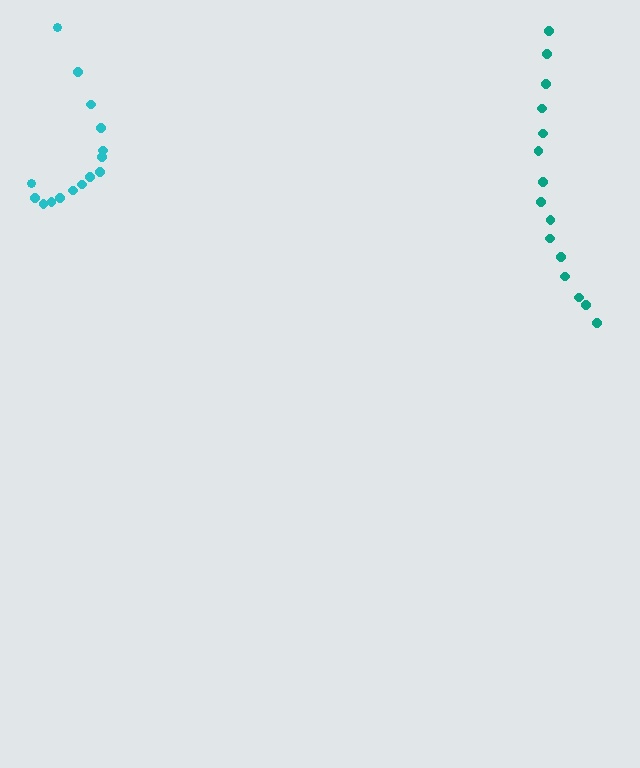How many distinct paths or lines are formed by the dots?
There are 2 distinct paths.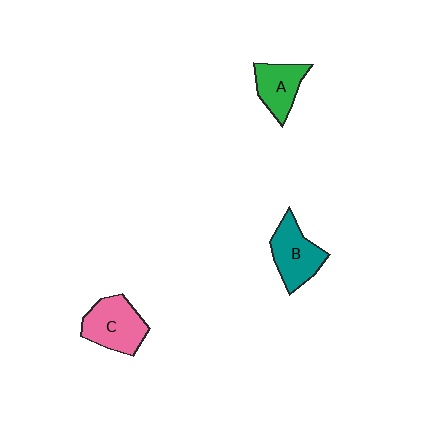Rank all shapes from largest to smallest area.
From largest to smallest: C (pink), B (teal), A (green).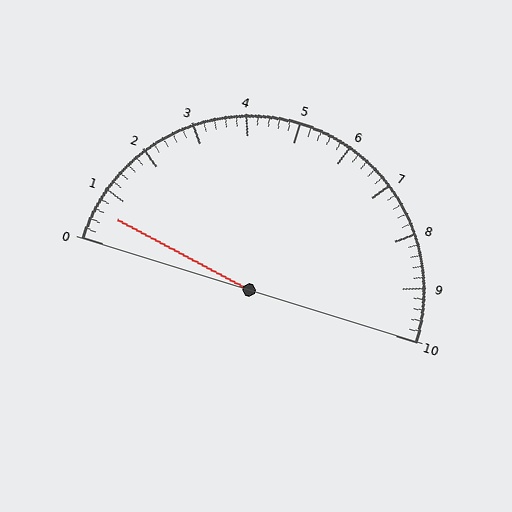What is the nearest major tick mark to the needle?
The nearest major tick mark is 1.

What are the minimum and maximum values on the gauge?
The gauge ranges from 0 to 10.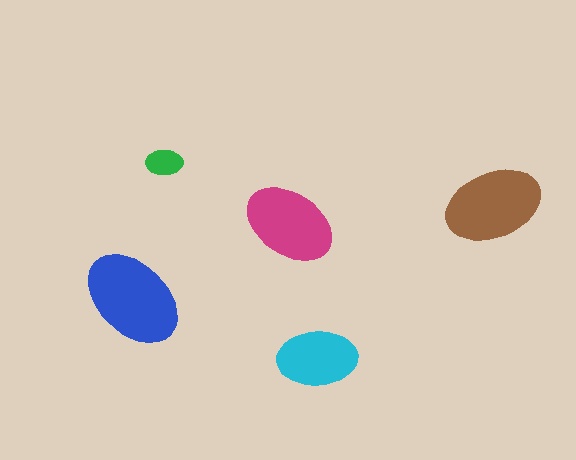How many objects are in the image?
There are 5 objects in the image.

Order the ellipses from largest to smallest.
the blue one, the brown one, the magenta one, the cyan one, the green one.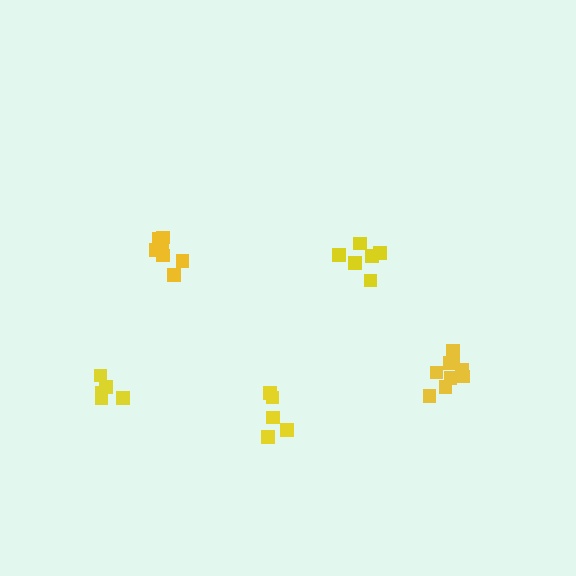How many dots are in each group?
Group 1: 5 dots, Group 2: 9 dots, Group 3: 7 dots, Group 4: 6 dots, Group 5: 6 dots (33 total).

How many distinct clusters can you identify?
There are 5 distinct clusters.